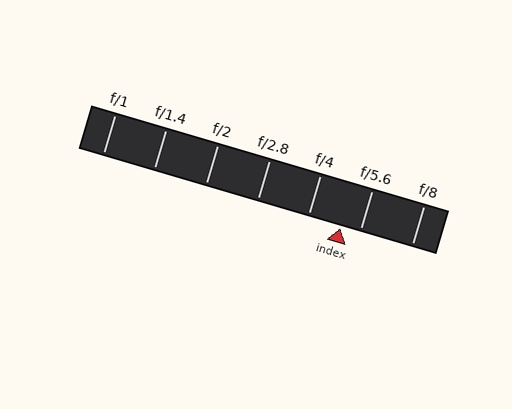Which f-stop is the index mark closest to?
The index mark is closest to f/5.6.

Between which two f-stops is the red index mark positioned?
The index mark is between f/4 and f/5.6.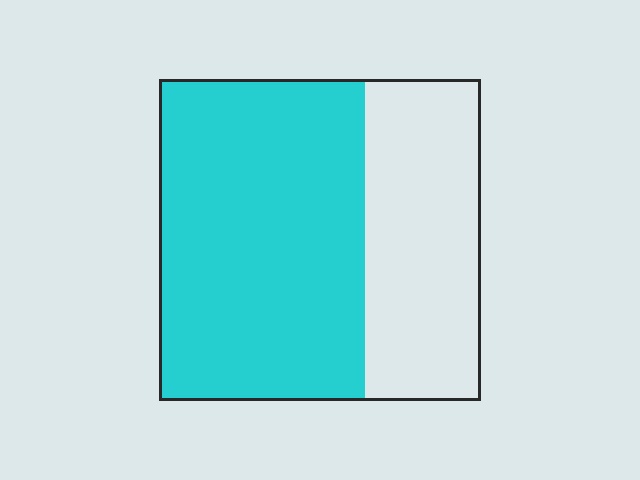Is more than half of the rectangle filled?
Yes.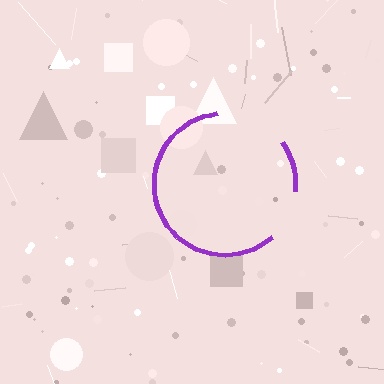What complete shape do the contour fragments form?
The contour fragments form a circle.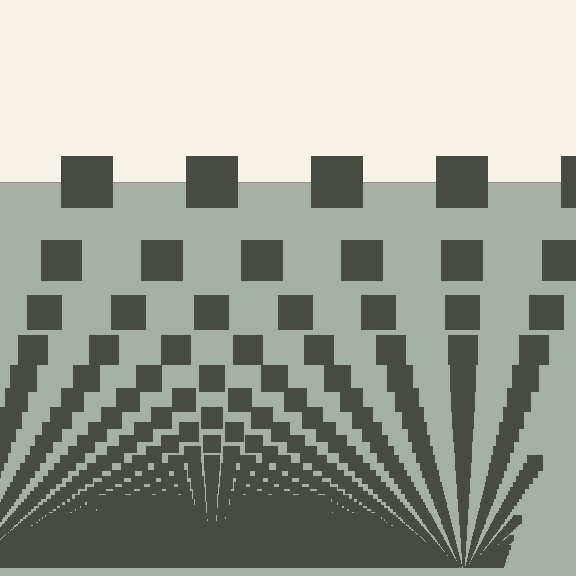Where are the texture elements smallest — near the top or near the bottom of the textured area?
Near the bottom.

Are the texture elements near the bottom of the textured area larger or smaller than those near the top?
Smaller. The gradient is inverted — elements near the bottom are smaller and denser.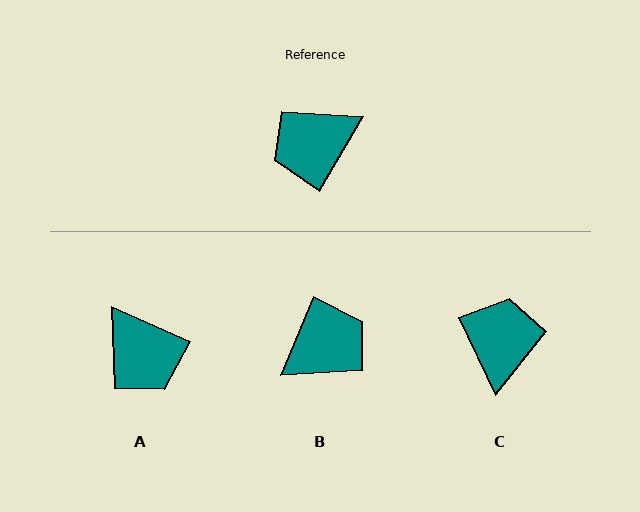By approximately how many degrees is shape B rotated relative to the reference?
Approximately 173 degrees clockwise.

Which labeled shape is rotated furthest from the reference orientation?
B, about 173 degrees away.